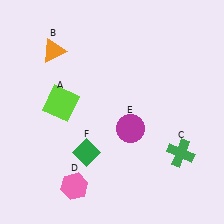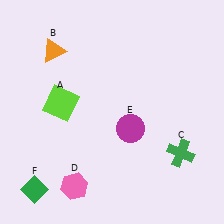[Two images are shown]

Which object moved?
The green diamond (F) moved left.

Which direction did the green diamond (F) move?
The green diamond (F) moved left.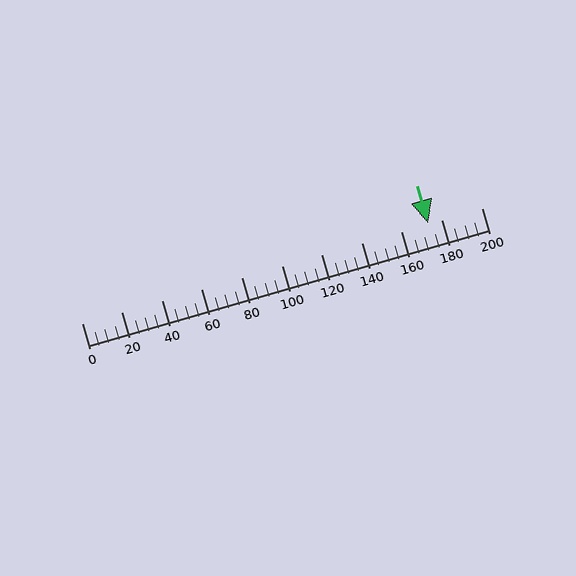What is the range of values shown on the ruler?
The ruler shows values from 0 to 200.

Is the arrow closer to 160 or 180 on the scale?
The arrow is closer to 180.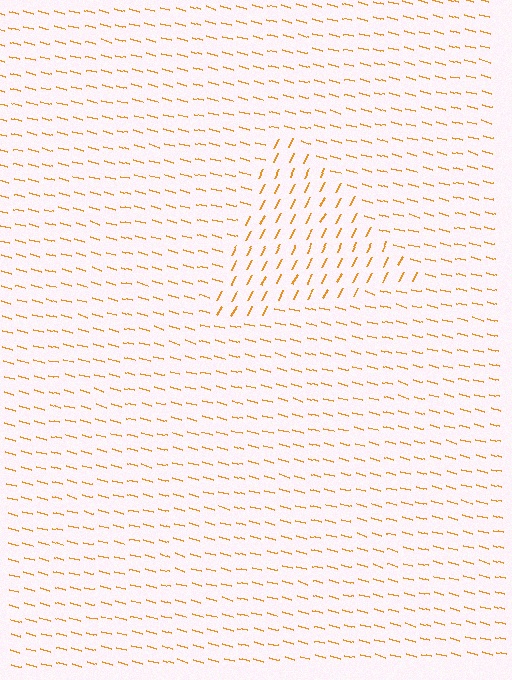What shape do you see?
I see a triangle.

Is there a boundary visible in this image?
Yes, there is a texture boundary formed by a change in line orientation.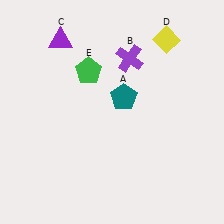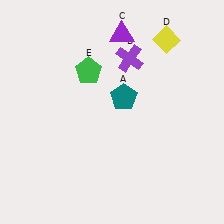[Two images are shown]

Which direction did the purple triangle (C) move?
The purple triangle (C) moved right.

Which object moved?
The purple triangle (C) moved right.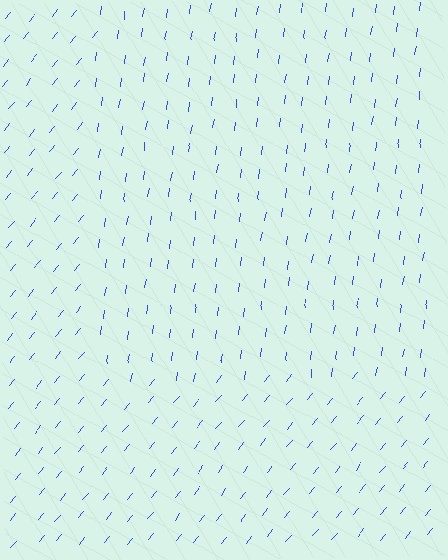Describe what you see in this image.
The image is filled with small blue line segments. A rectangle region in the image has lines oriented differently from the surrounding lines, creating a visible texture boundary.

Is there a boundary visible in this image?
Yes, there is a texture boundary formed by a change in line orientation.